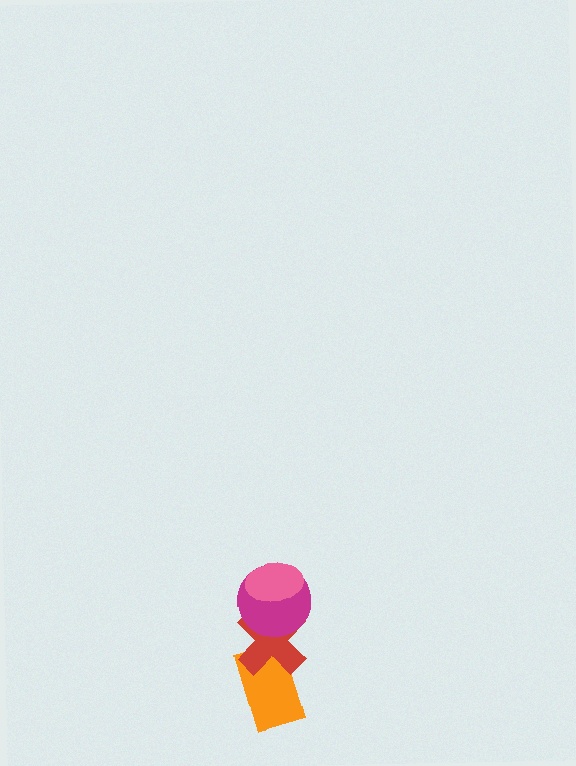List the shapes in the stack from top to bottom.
From top to bottom: the pink ellipse, the magenta circle, the red cross, the orange rectangle.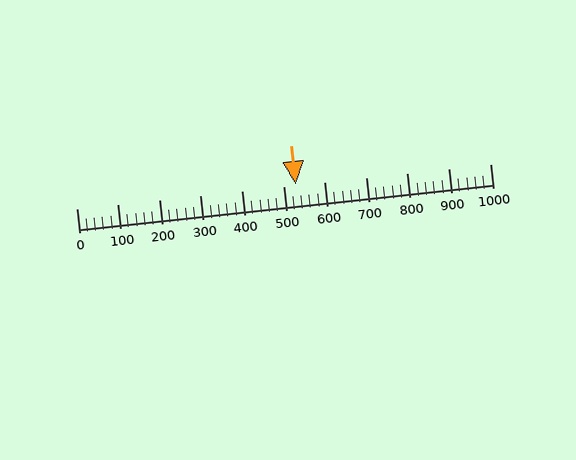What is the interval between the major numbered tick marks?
The major tick marks are spaced 100 units apart.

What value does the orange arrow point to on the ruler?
The orange arrow points to approximately 531.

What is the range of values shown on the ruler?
The ruler shows values from 0 to 1000.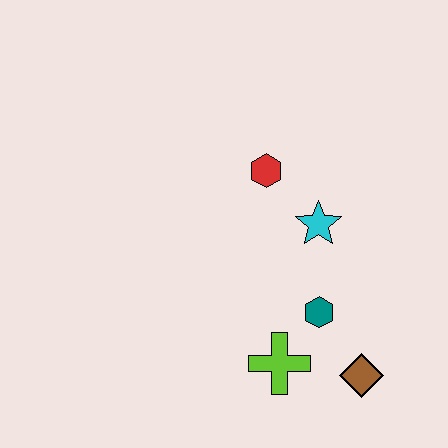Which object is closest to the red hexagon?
The cyan star is closest to the red hexagon.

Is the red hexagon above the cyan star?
Yes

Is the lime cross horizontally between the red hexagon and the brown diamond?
Yes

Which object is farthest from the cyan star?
The brown diamond is farthest from the cyan star.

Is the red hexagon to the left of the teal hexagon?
Yes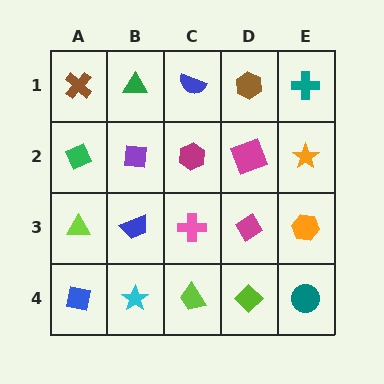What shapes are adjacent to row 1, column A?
A green diamond (row 2, column A), a green triangle (row 1, column B).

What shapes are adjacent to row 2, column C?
A blue semicircle (row 1, column C), a pink cross (row 3, column C), a purple square (row 2, column B), a magenta square (row 2, column D).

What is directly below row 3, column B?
A cyan star.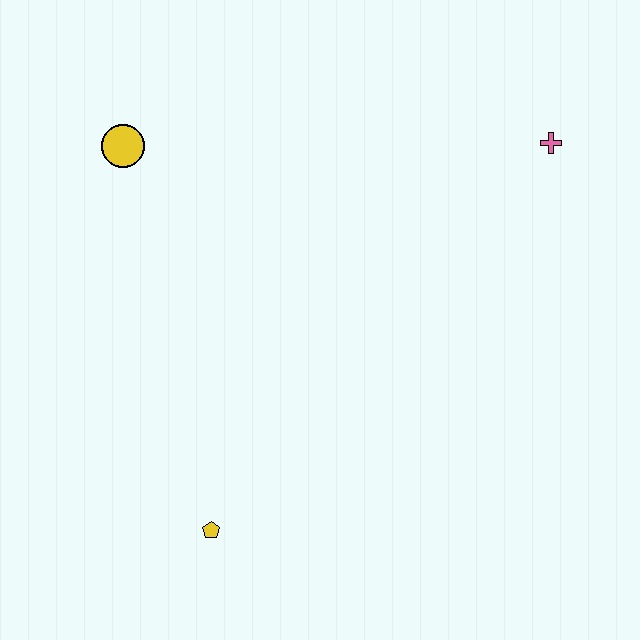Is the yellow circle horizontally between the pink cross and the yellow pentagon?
No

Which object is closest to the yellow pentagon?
The yellow circle is closest to the yellow pentagon.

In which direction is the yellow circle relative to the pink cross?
The yellow circle is to the left of the pink cross.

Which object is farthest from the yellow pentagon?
The pink cross is farthest from the yellow pentagon.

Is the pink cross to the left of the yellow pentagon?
No